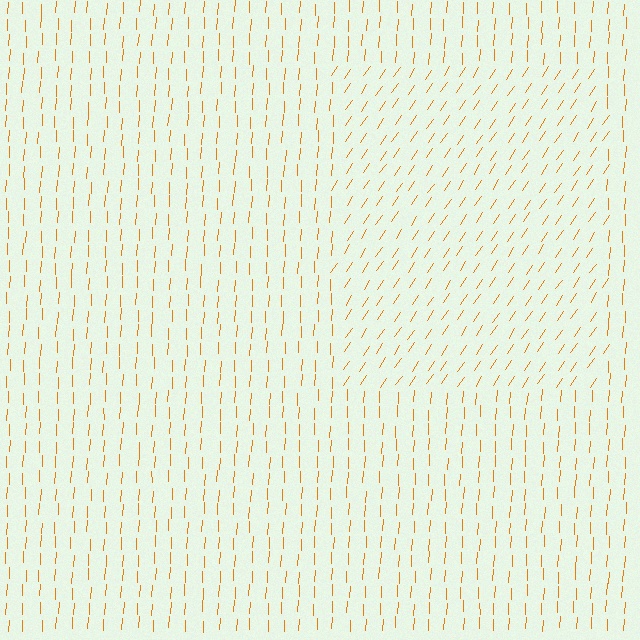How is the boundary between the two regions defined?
The boundary is defined purely by a change in line orientation (approximately 31 degrees difference). All lines are the same color and thickness.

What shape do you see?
I see a rectangle.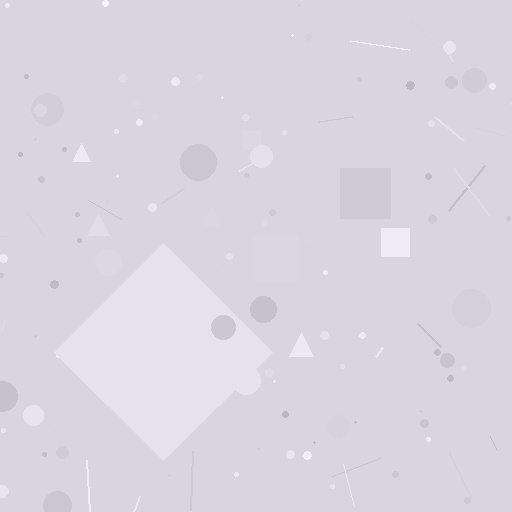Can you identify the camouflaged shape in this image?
The camouflaged shape is a diamond.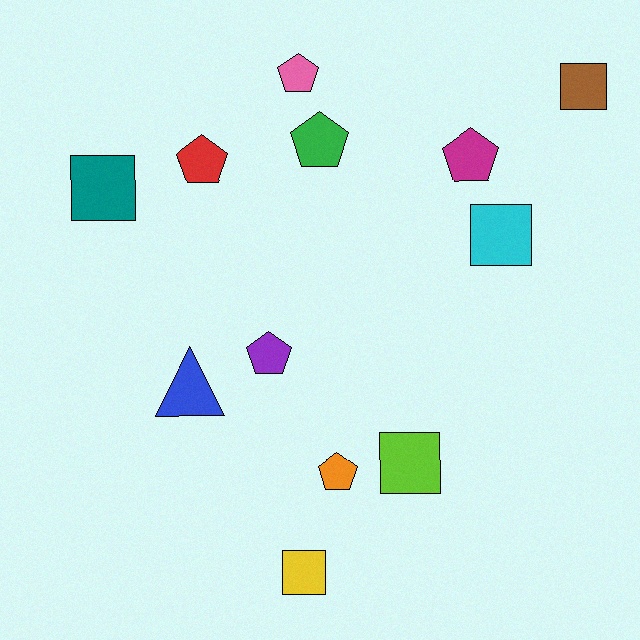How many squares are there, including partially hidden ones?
There are 5 squares.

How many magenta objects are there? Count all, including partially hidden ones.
There is 1 magenta object.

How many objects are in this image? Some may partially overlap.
There are 12 objects.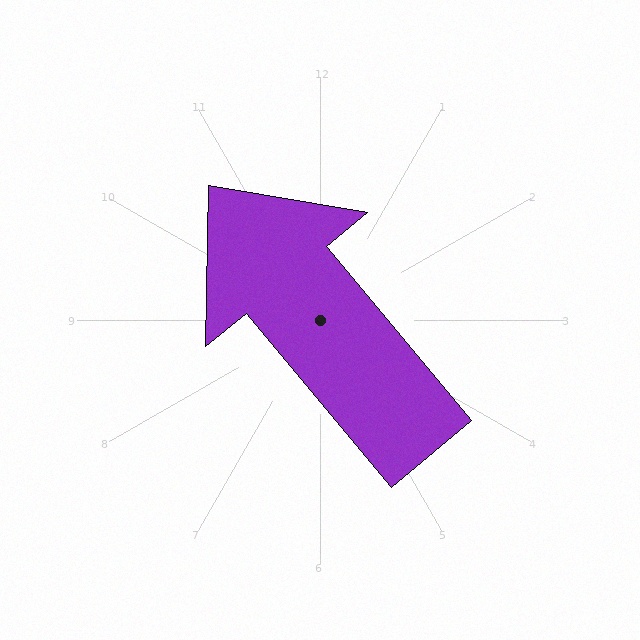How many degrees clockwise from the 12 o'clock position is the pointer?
Approximately 320 degrees.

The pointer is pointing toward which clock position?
Roughly 11 o'clock.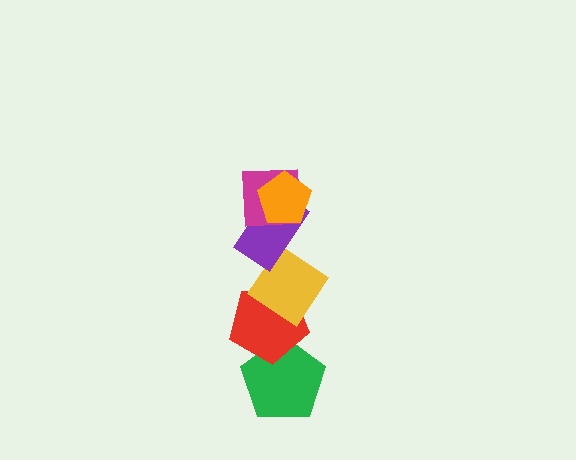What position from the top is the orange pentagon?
The orange pentagon is 1st from the top.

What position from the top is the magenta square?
The magenta square is 2nd from the top.